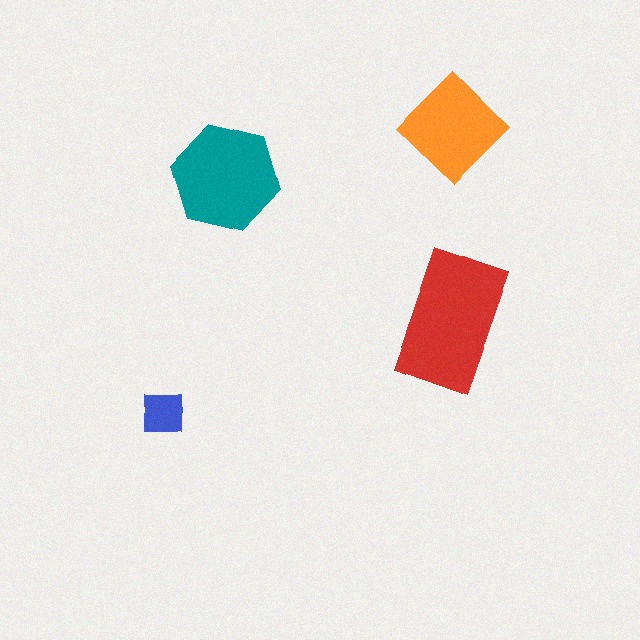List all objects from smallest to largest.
The blue square, the orange diamond, the teal hexagon, the red rectangle.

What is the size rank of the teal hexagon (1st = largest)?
2nd.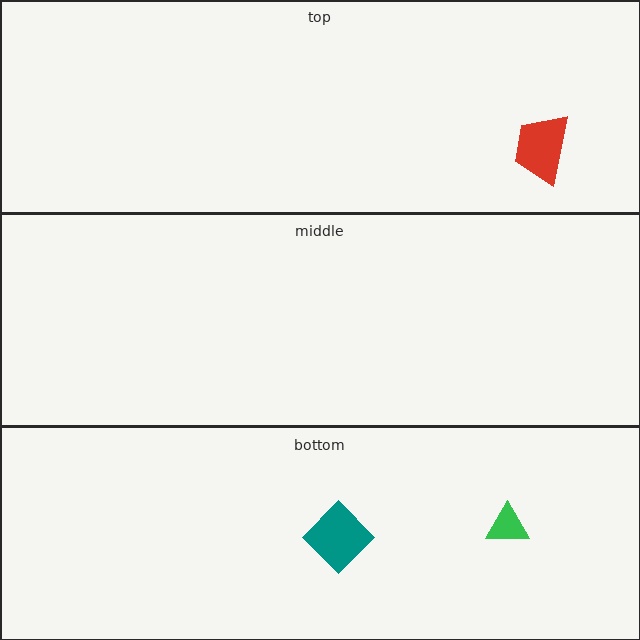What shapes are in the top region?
The red trapezoid.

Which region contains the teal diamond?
The bottom region.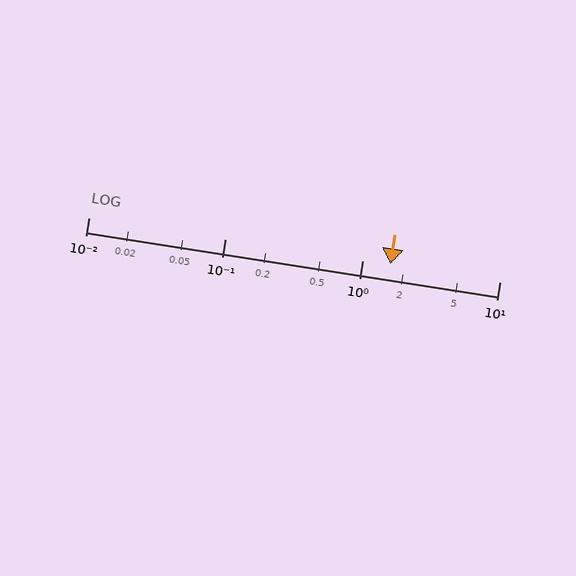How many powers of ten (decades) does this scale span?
The scale spans 3 decades, from 0.01 to 10.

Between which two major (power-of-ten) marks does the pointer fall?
The pointer is between 1 and 10.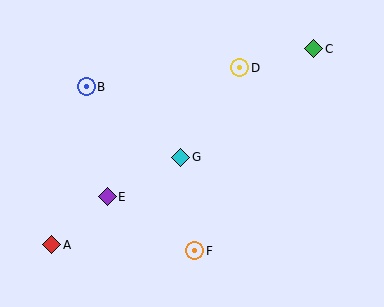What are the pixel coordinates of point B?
Point B is at (86, 87).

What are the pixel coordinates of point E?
Point E is at (107, 197).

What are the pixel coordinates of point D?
Point D is at (240, 68).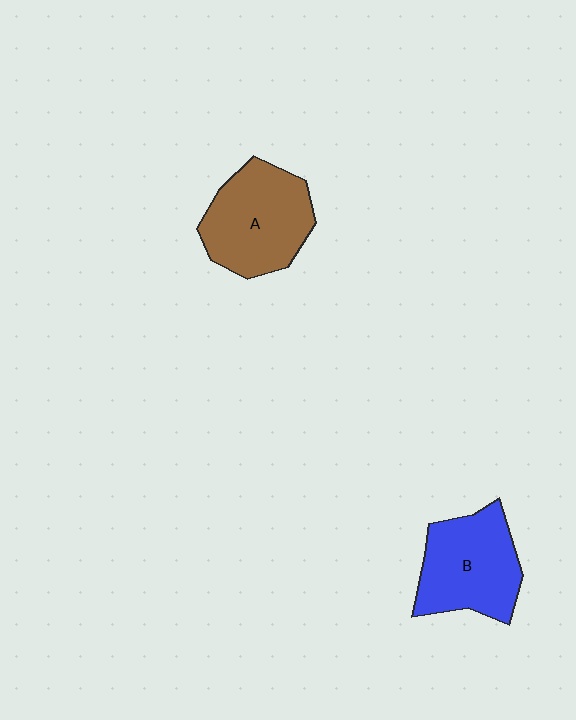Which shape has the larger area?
Shape A (brown).